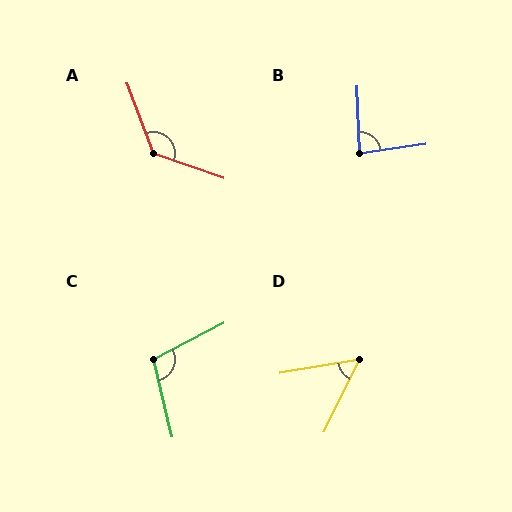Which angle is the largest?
A, at approximately 130 degrees.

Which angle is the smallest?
D, at approximately 54 degrees.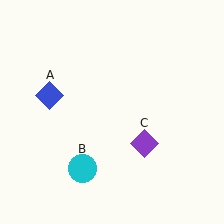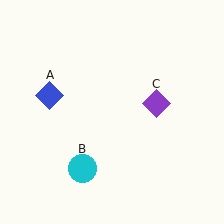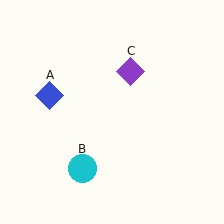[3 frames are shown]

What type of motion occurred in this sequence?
The purple diamond (object C) rotated counterclockwise around the center of the scene.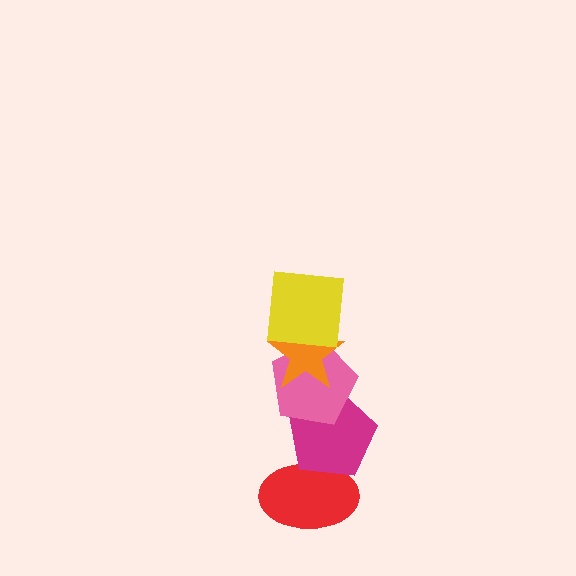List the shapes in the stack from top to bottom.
From top to bottom: the yellow square, the orange star, the pink pentagon, the magenta pentagon, the red ellipse.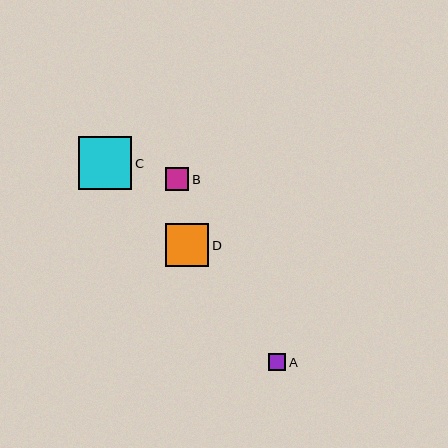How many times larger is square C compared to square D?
Square C is approximately 1.2 times the size of square D.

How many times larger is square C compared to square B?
Square C is approximately 2.3 times the size of square B.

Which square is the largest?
Square C is the largest with a size of approximately 53 pixels.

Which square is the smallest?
Square A is the smallest with a size of approximately 17 pixels.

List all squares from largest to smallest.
From largest to smallest: C, D, B, A.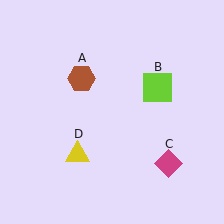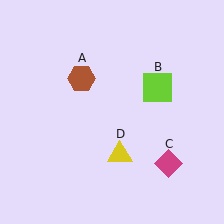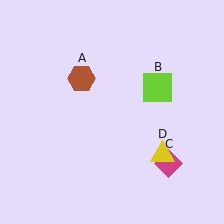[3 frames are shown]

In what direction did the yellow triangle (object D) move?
The yellow triangle (object D) moved right.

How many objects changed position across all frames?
1 object changed position: yellow triangle (object D).